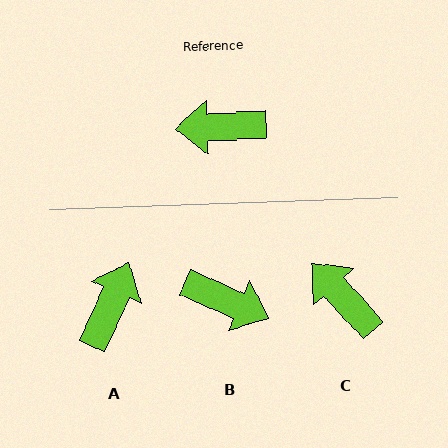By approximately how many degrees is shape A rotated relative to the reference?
Approximately 117 degrees clockwise.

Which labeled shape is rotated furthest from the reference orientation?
B, about 154 degrees away.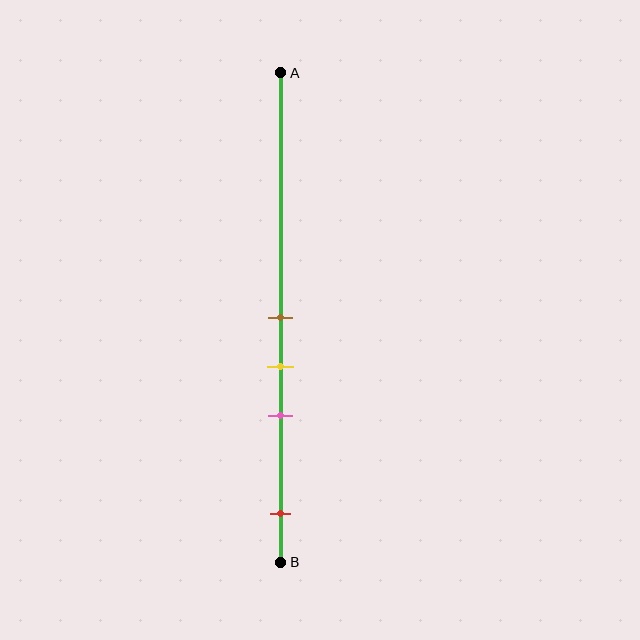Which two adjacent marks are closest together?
The brown and yellow marks are the closest adjacent pair.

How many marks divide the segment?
There are 4 marks dividing the segment.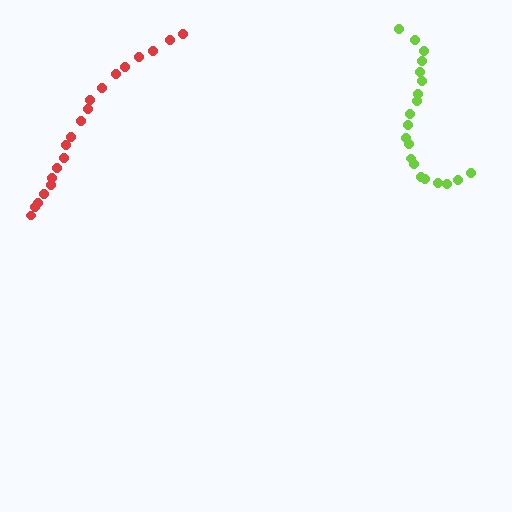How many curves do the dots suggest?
There are 2 distinct paths.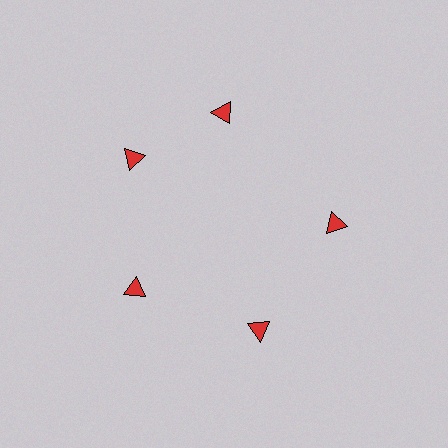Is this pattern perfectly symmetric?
No. The 5 red triangles are arranged in a ring, but one element near the 1 o'clock position is rotated out of alignment along the ring, breaking the 5-fold rotational symmetry.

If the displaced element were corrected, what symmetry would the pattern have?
It would have 5-fold rotational symmetry — the pattern would map onto itself every 72 degrees.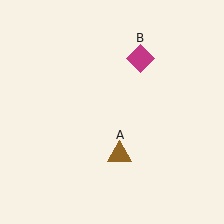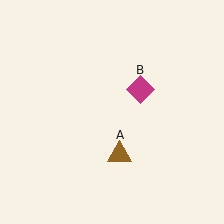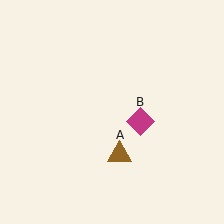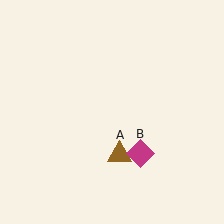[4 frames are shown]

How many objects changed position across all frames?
1 object changed position: magenta diamond (object B).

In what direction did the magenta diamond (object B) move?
The magenta diamond (object B) moved down.